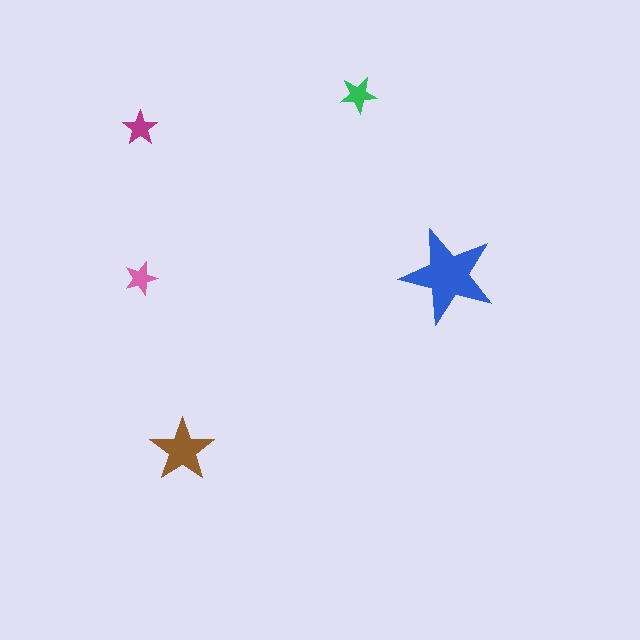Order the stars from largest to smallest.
the blue one, the brown one, the green one, the magenta one, the pink one.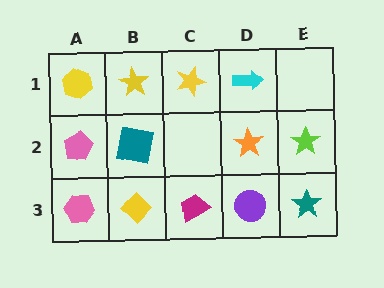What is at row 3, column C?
A magenta trapezoid.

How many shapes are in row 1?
4 shapes.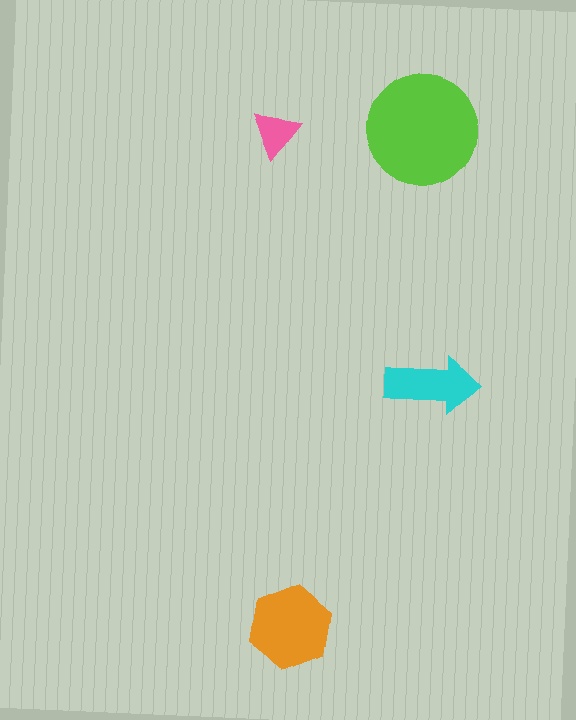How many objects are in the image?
There are 4 objects in the image.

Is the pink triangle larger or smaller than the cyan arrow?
Smaller.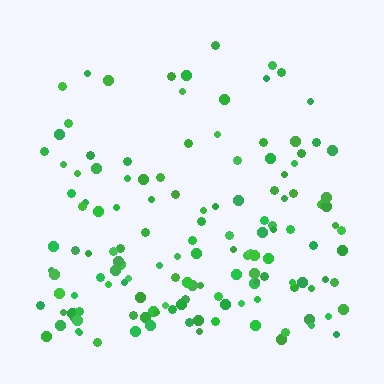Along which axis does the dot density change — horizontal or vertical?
Vertical.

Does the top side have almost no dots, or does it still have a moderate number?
Still a moderate number, just noticeably fewer than the bottom.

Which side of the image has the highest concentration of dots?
The bottom.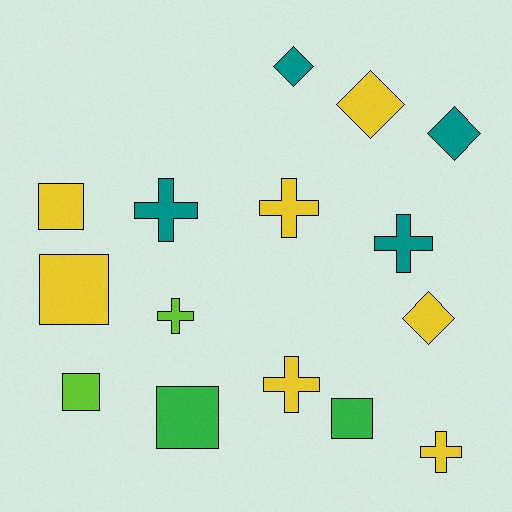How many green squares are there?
There are 2 green squares.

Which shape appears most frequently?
Cross, with 6 objects.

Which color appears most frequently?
Yellow, with 7 objects.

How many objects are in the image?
There are 15 objects.